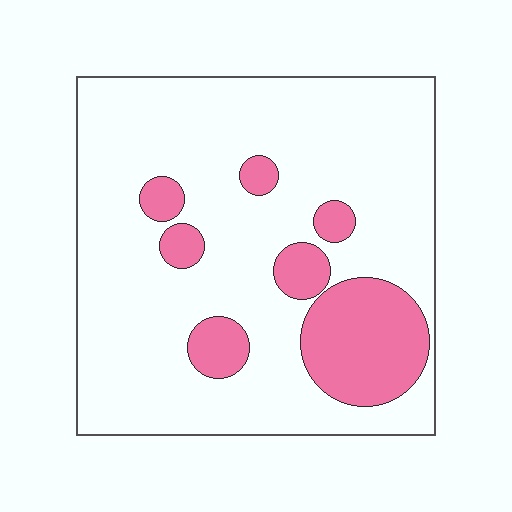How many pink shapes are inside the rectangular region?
7.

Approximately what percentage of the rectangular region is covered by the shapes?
Approximately 20%.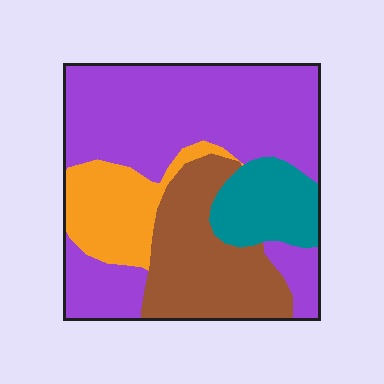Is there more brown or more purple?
Purple.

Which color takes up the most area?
Purple, at roughly 50%.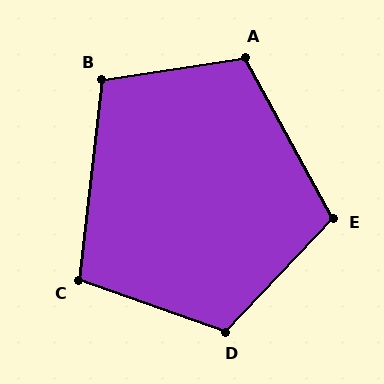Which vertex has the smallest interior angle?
C, at approximately 103 degrees.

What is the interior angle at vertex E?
Approximately 108 degrees (obtuse).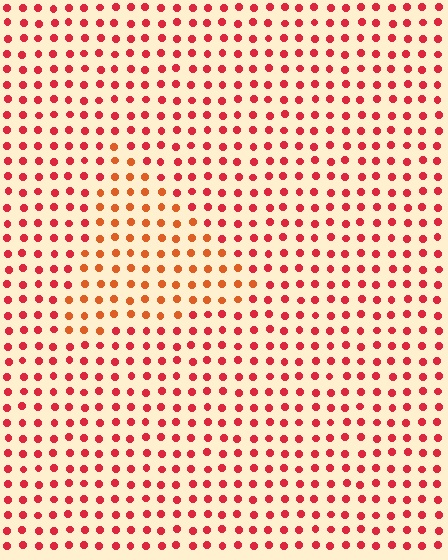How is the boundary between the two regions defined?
The boundary is defined purely by a slight shift in hue (about 27 degrees). Spacing, size, and orientation are identical on both sides.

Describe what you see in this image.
The image is filled with small red elements in a uniform arrangement. A triangle-shaped region is visible where the elements are tinted to a slightly different hue, forming a subtle color boundary.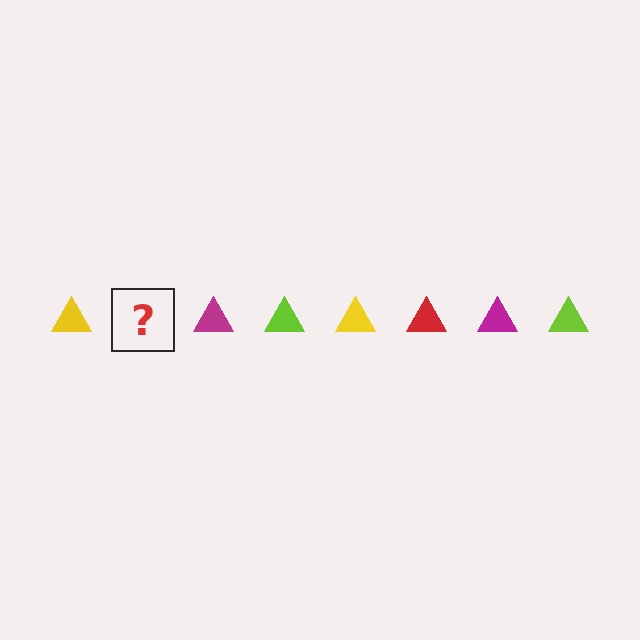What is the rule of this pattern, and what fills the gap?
The rule is that the pattern cycles through yellow, red, magenta, lime triangles. The gap should be filled with a red triangle.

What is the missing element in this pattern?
The missing element is a red triangle.